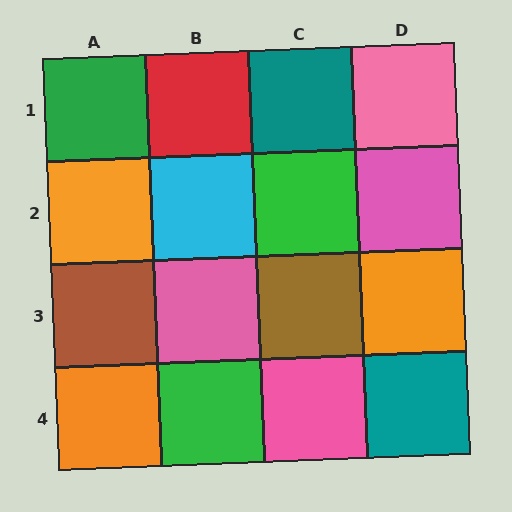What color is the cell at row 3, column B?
Pink.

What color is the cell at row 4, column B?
Green.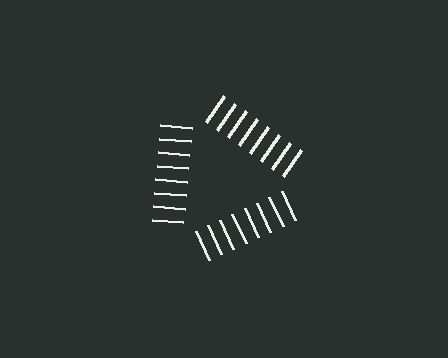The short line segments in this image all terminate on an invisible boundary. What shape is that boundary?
An illusory triangle — the line segments terminate on its edges but no continuous stroke is drawn.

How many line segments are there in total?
24 — 8 along each of the 3 edges.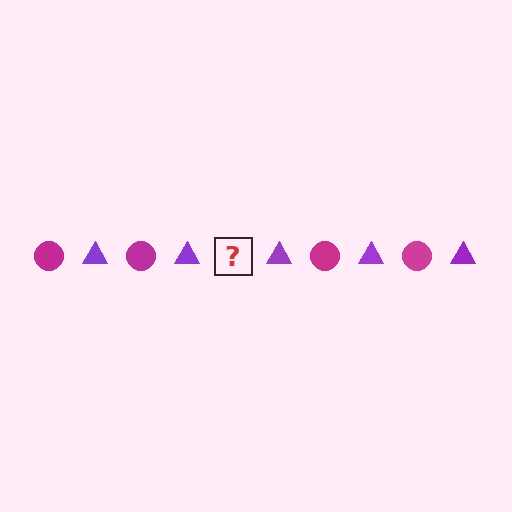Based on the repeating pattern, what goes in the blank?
The blank should be a magenta circle.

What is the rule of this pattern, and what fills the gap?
The rule is that the pattern alternates between magenta circle and purple triangle. The gap should be filled with a magenta circle.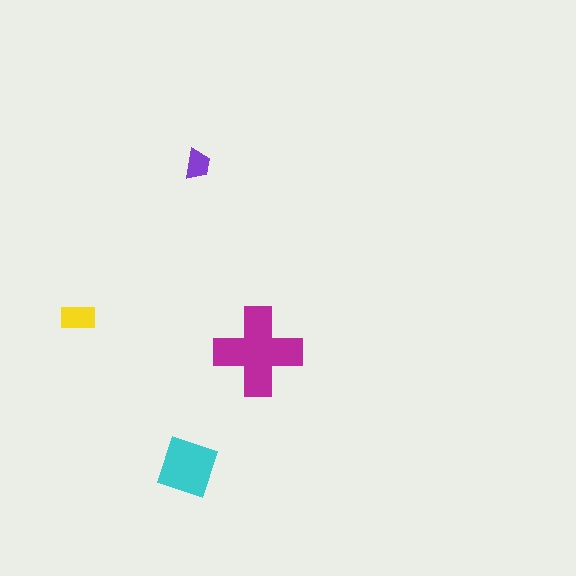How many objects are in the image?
There are 4 objects in the image.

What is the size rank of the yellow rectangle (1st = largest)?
3rd.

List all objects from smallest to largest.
The purple trapezoid, the yellow rectangle, the cyan diamond, the magenta cross.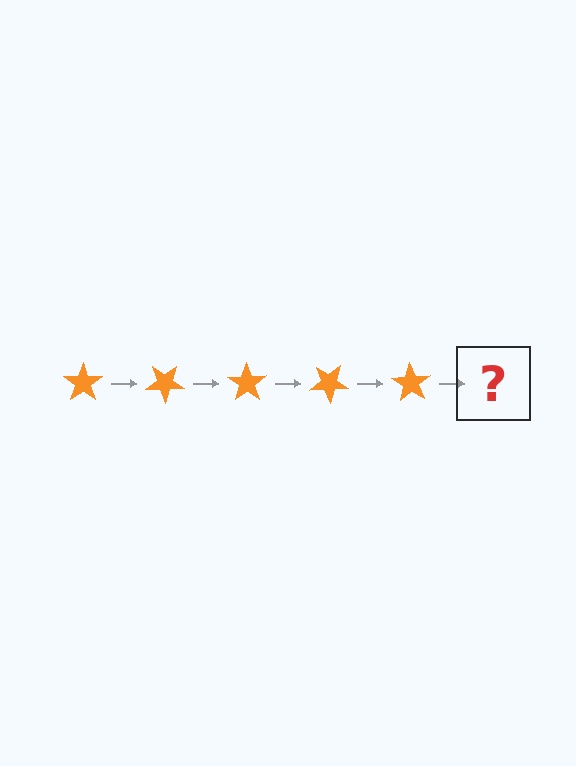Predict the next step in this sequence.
The next step is an orange star rotated 175 degrees.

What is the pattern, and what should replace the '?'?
The pattern is that the star rotates 35 degrees each step. The '?' should be an orange star rotated 175 degrees.